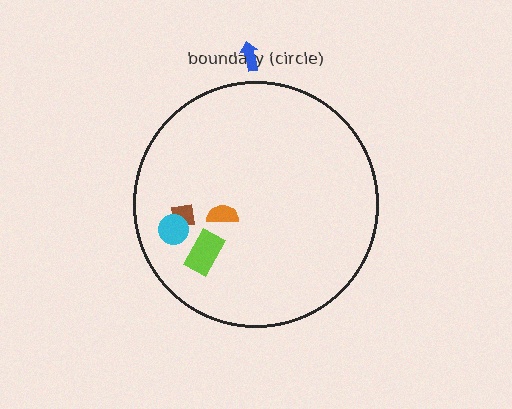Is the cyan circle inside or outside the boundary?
Inside.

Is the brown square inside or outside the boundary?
Inside.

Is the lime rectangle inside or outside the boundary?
Inside.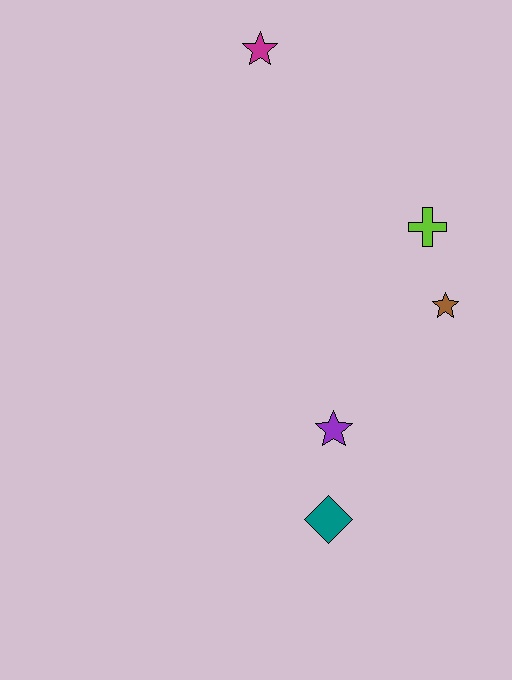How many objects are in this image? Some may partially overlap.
There are 5 objects.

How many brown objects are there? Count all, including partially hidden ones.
There is 1 brown object.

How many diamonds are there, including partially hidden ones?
There is 1 diamond.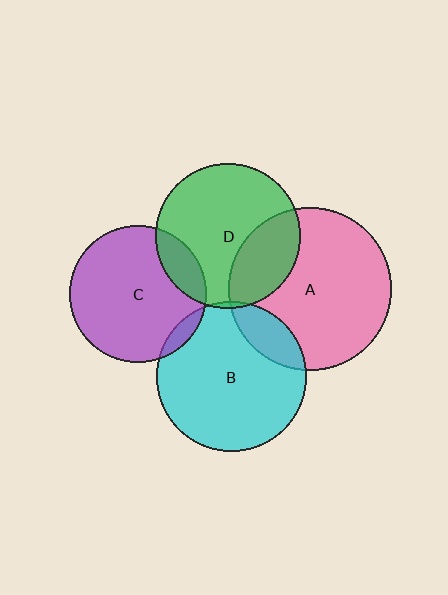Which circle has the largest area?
Circle A (pink).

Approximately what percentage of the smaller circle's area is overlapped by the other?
Approximately 5%.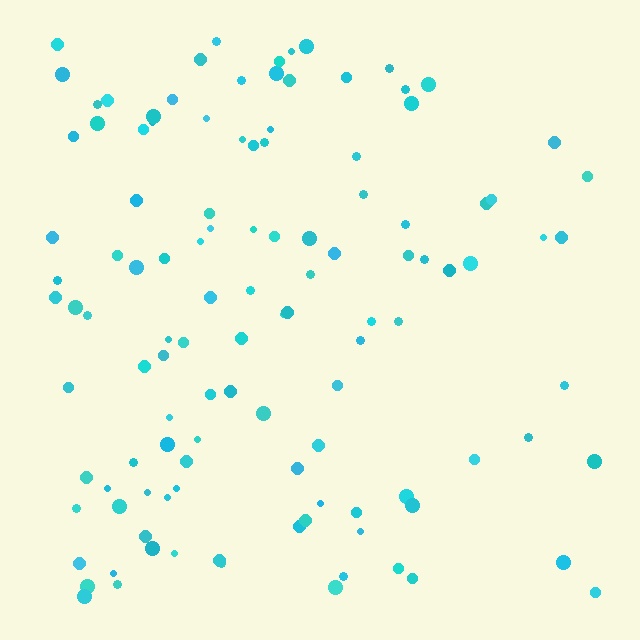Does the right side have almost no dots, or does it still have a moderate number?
Still a moderate number, just noticeably fewer than the left.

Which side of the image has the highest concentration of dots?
The left.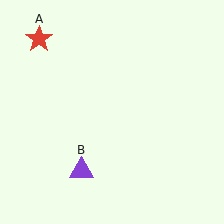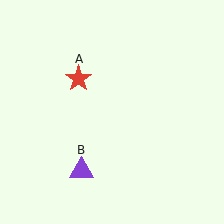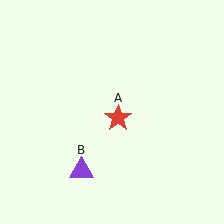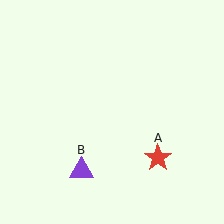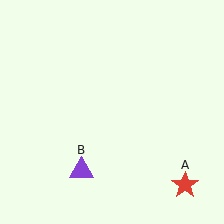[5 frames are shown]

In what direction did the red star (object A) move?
The red star (object A) moved down and to the right.